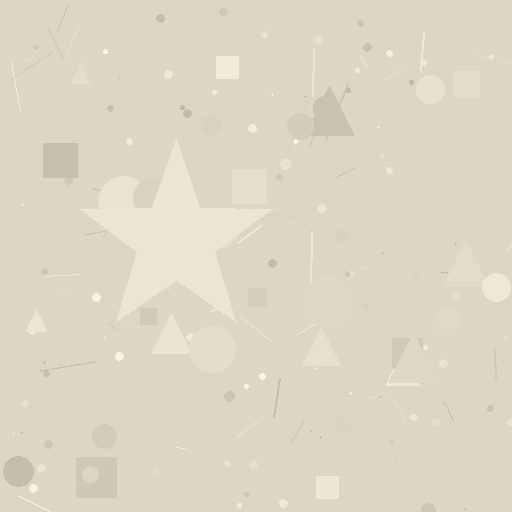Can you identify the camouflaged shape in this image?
The camouflaged shape is a star.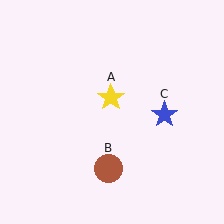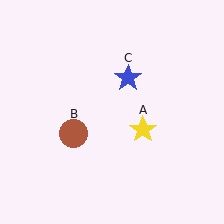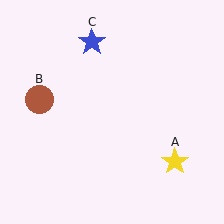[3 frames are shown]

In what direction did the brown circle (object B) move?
The brown circle (object B) moved up and to the left.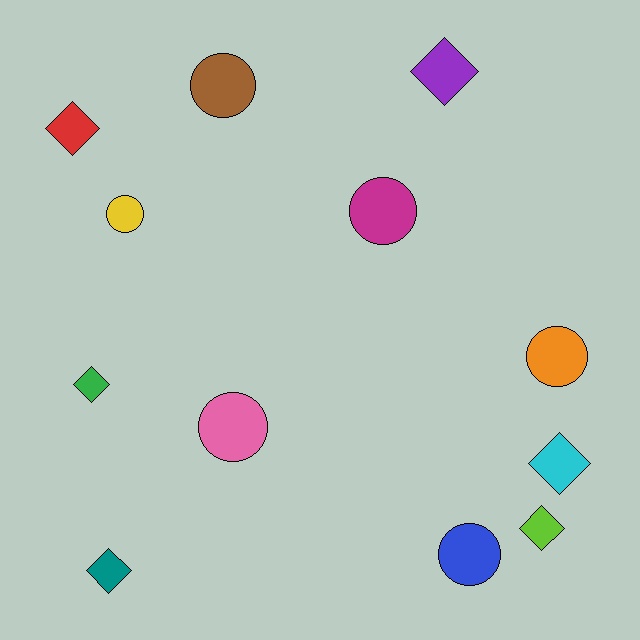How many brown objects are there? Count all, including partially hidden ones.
There is 1 brown object.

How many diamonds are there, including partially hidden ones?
There are 6 diamonds.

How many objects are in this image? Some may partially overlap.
There are 12 objects.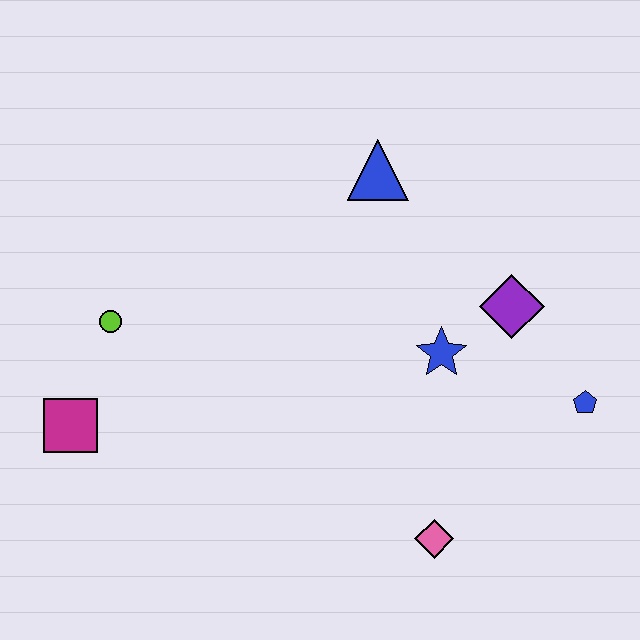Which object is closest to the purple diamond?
The blue star is closest to the purple diamond.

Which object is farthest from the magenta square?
The blue pentagon is farthest from the magenta square.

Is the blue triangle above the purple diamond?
Yes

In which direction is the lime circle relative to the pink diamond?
The lime circle is to the left of the pink diamond.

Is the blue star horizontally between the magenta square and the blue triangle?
No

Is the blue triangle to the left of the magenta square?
No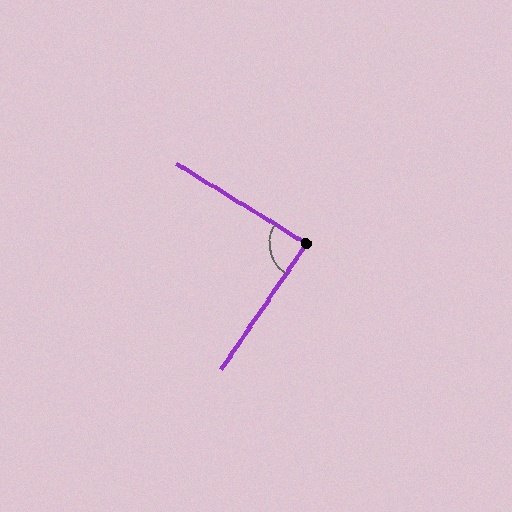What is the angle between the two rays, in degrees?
Approximately 87 degrees.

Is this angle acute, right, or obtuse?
It is approximately a right angle.